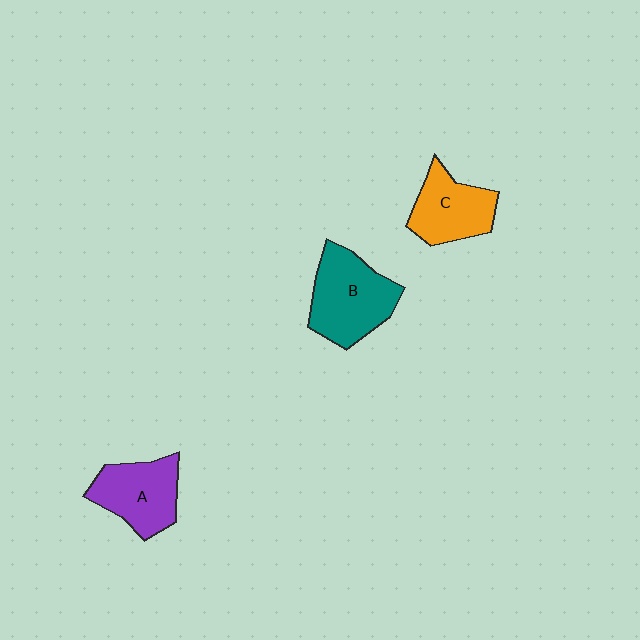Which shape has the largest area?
Shape B (teal).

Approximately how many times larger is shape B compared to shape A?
Approximately 1.2 times.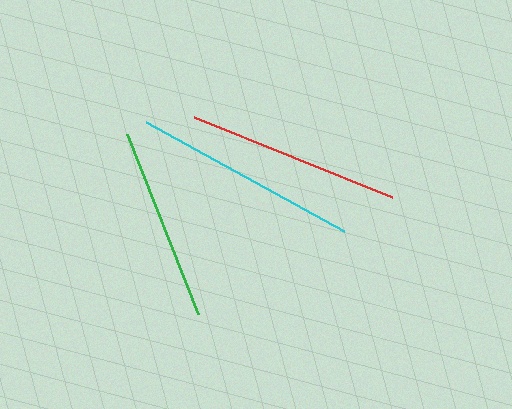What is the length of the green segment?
The green segment is approximately 194 pixels long.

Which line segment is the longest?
The cyan line is the longest at approximately 226 pixels.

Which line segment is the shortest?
The green line is the shortest at approximately 194 pixels.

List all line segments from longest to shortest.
From longest to shortest: cyan, red, green.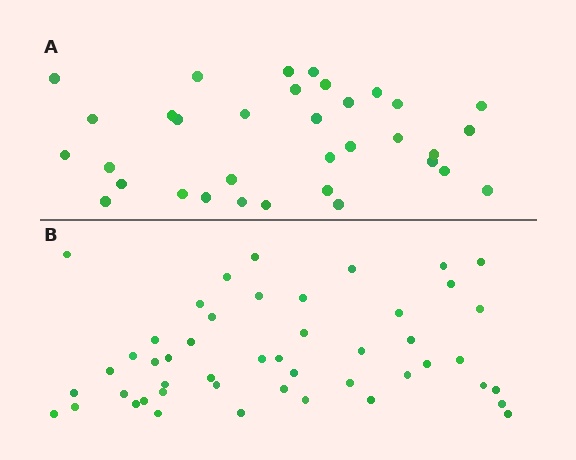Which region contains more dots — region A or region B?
Region B (the bottom region) has more dots.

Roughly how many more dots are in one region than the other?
Region B has approximately 15 more dots than region A.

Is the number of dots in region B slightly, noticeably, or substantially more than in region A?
Region B has noticeably more, but not dramatically so. The ratio is roughly 1.4 to 1.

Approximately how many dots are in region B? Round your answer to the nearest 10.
About 50 dots. (The exact count is 48, which rounds to 50.)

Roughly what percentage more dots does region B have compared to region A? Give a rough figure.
About 40% more.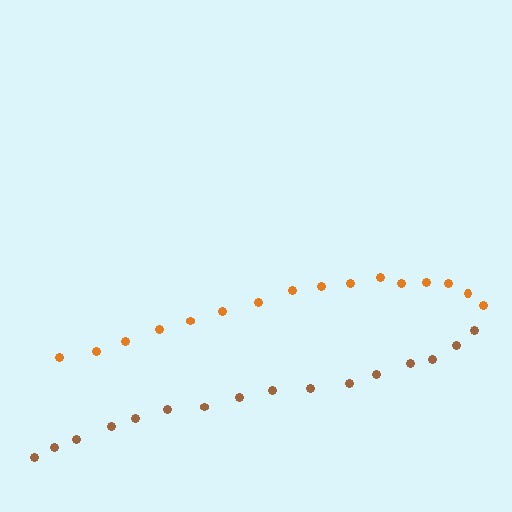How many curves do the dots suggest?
There are 2 distinct paths.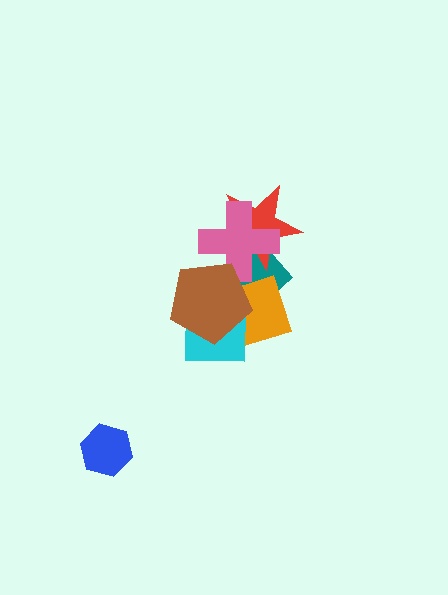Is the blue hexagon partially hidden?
No, no other shape covers it.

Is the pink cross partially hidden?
Yes, it is partially covered by another shape.